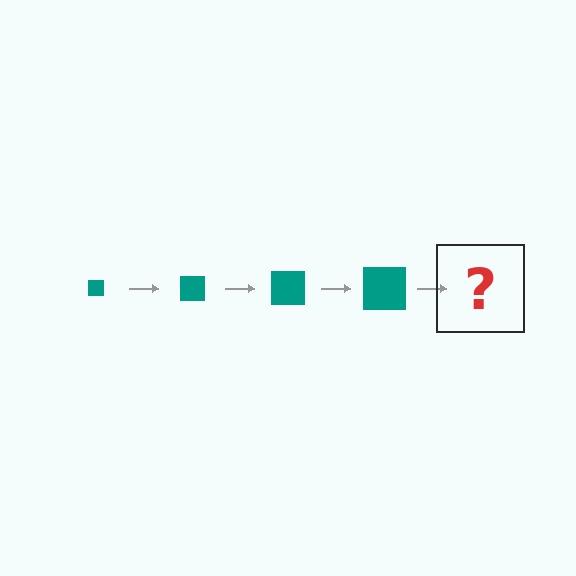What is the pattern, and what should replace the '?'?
The pattern is that the square gets progressively larger each step. The '?' should be a teal square, larger than the previous one.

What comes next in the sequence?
The next element should be a teal square, larger than the previous one.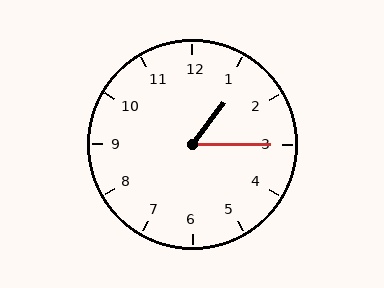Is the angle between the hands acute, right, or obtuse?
It is acute.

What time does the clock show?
1:15.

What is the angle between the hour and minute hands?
Approximately 52 degrees.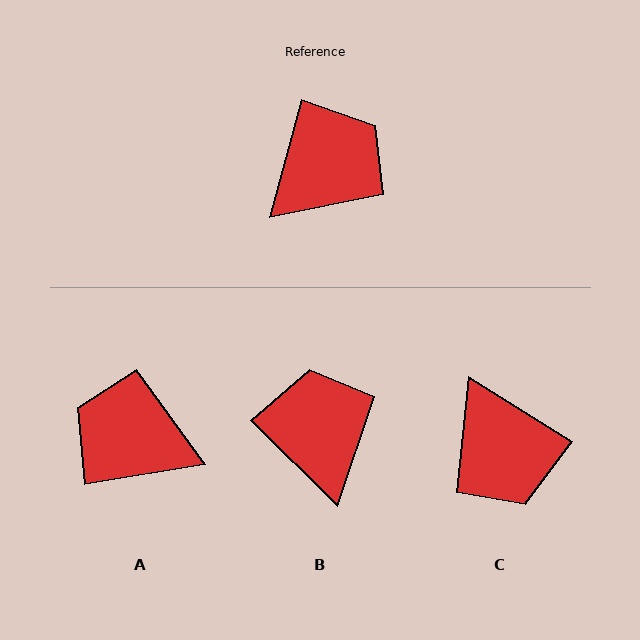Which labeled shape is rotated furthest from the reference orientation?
A, about 115 degrees away.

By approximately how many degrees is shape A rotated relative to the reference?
Approximately 115 degrees counter-clockwise.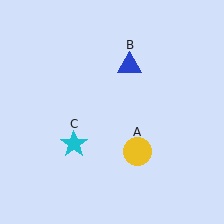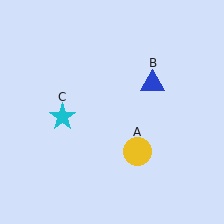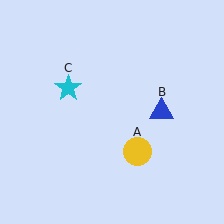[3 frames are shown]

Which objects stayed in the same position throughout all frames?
Yellow circle (object A) remained stationary.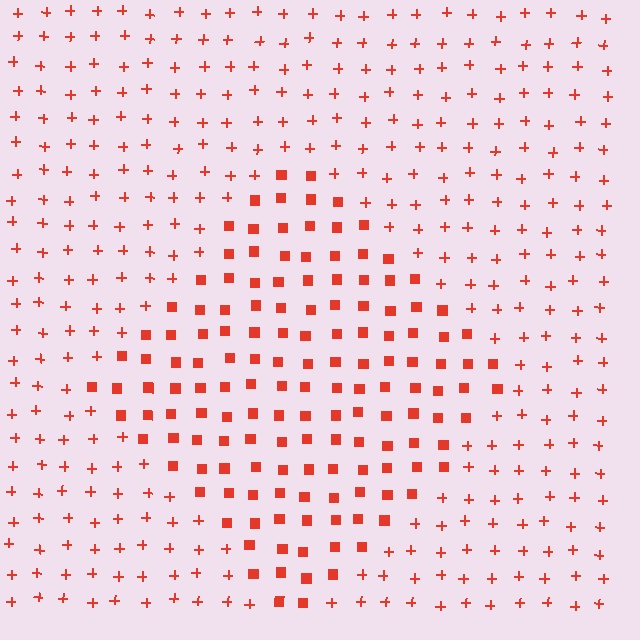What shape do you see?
I see a diamond.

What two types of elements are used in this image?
The image uses squares inside the diamond region and plus signs outside it.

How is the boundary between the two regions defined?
The boundary is defined by a change in element shape: squares inside vs. plus signs outside. All elements share the same color and spacing.